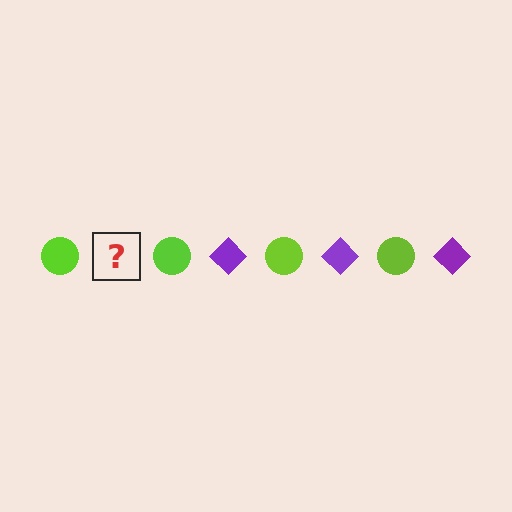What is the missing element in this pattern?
The missing element is a purple diamond.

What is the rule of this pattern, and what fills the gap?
The rule is that the pattern alternates between lime circle and purple diamond. The gap should be filled with a purple diamond.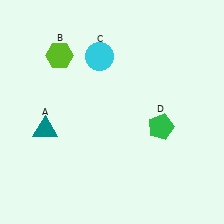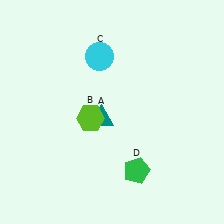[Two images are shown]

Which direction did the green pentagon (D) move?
The green pentagon (D) moved down.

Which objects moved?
The objects that moved are: the teal triangle (A), the lime hexagon (B), the green pentagon (D).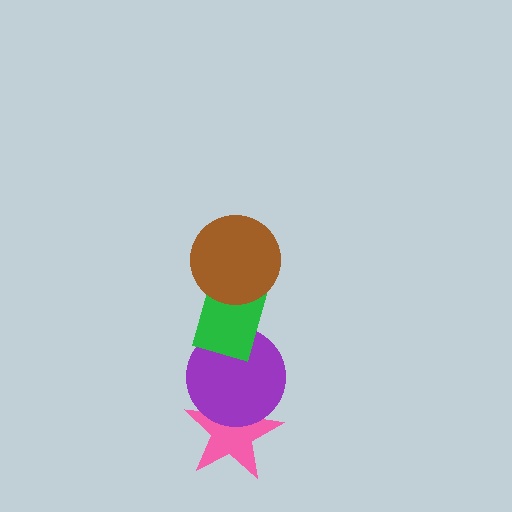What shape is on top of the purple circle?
The green rectangle is on top of the purple circle.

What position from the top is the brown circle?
The brown circle is 1st from the top.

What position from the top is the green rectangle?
The green rectangle is 2nd from the top.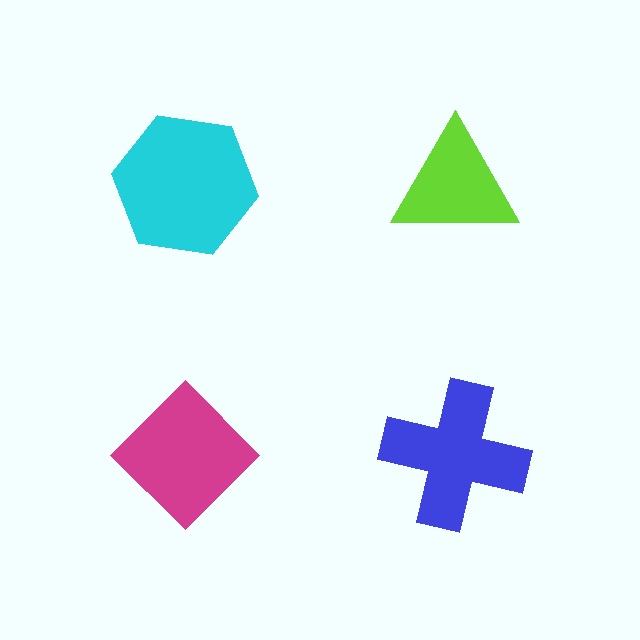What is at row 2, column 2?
A blue cross.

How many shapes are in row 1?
2 shapes.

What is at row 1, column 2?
A lime triangle.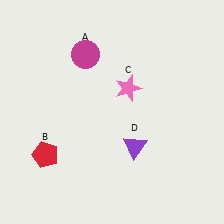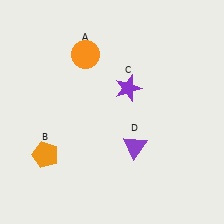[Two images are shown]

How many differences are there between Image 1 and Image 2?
There are 3 differences between the two images.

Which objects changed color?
A changed from magenta to orange. B changed from red to orange. C changed from pink to purple.